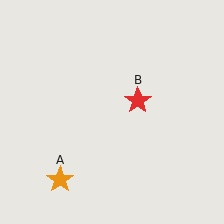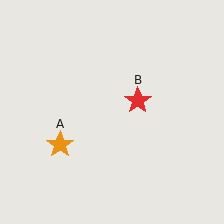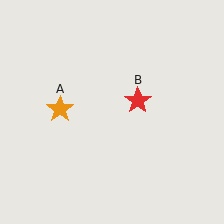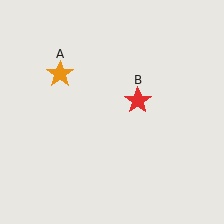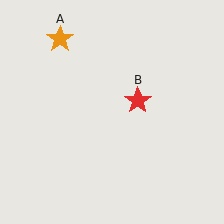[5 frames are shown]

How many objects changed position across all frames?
1 object changed position: orange star (object A).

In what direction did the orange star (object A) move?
The orange star (object A) moved up.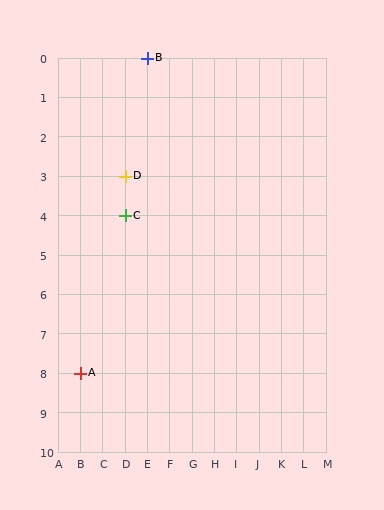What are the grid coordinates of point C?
Point C is at grid coordinates (D, 4).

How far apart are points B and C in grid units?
Points B and C are 1 column and 4 rows apart (about 4.1 grid units diagonally).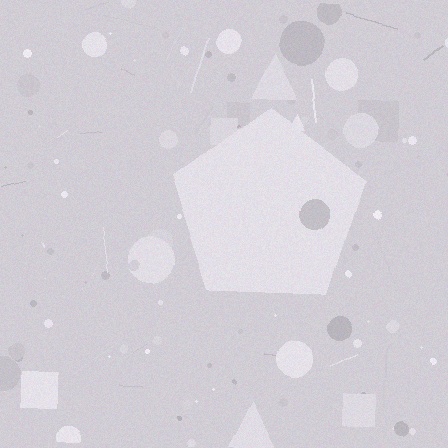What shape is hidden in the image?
A pentagon is hidden in the image.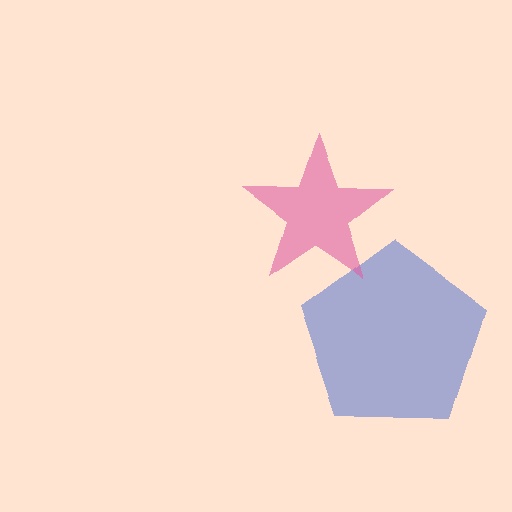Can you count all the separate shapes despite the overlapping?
Yes, there are 2 separate shapes.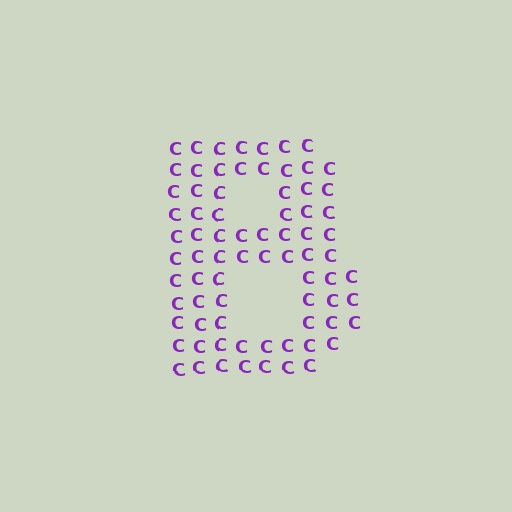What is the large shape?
The large shape is the letter B.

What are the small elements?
The small elements are letter C's.